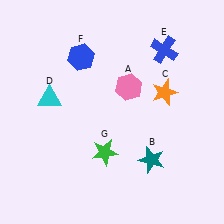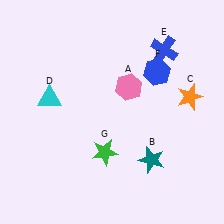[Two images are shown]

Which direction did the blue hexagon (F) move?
The blue hexagon (F) moved right.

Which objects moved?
The objects that moved are: the orange star (C), the blue hexagon (F).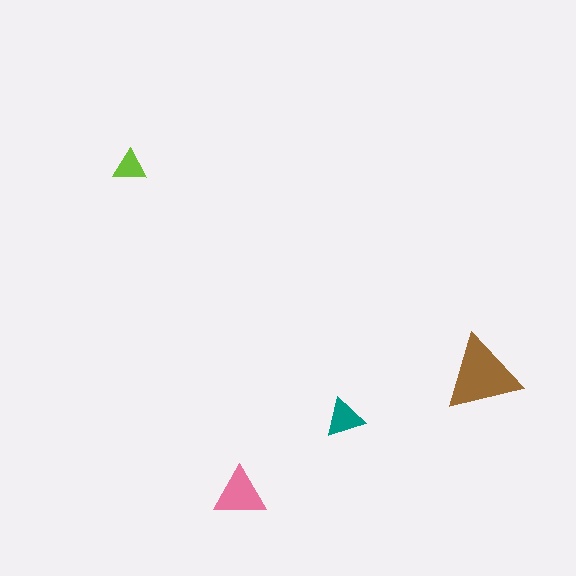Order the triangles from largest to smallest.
the brown one, the pink one, the teal one, the lime one.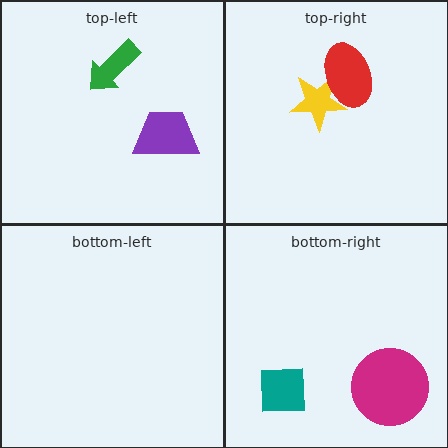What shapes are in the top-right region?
The yellow star, the red ellipse.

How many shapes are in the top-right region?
2.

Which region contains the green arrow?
The top-left region.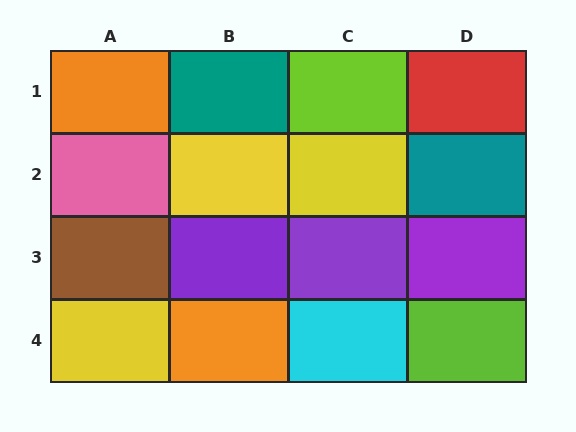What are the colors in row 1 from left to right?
Orange, teal, lime, red.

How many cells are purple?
3 cells are purple.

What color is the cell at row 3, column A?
Brown.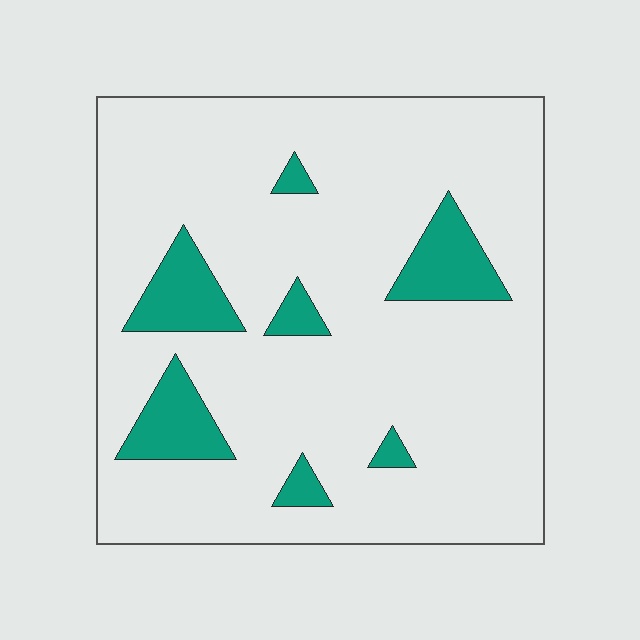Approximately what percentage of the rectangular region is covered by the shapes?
Approximately 15%.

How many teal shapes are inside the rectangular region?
7.